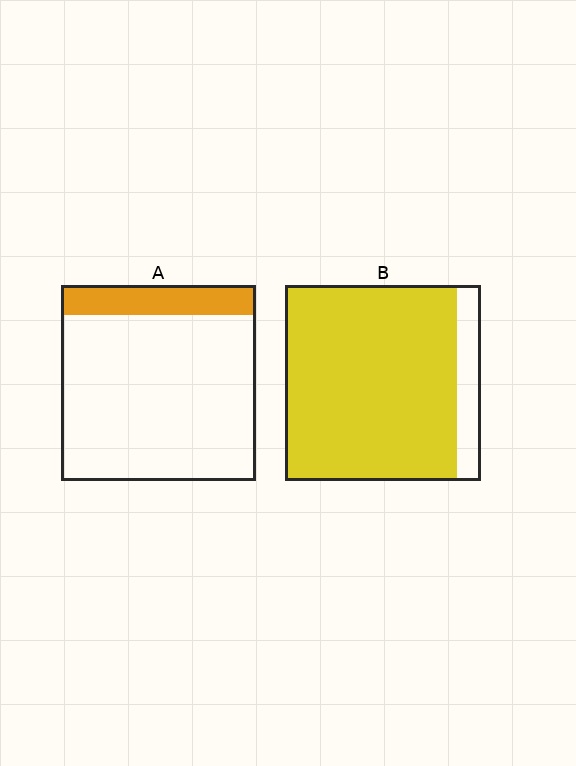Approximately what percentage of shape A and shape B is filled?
A is approximately 15% and B is approximately 90%.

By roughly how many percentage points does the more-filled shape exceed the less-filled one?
By roughly 70 percentage points (B over A).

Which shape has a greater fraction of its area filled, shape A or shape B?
Shape B.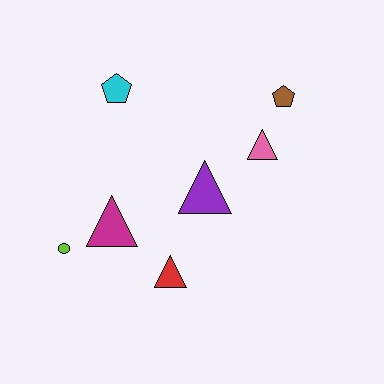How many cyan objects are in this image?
There is 1 cyan object.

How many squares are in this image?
There are no squares.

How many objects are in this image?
There are 7 objects.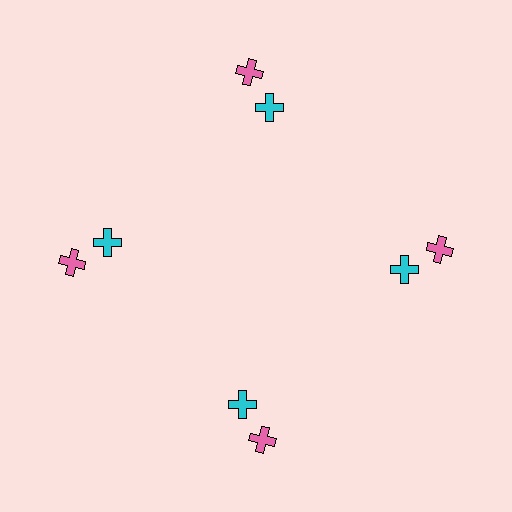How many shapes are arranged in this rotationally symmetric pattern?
There are 8 shapes, arranged in 4 groups of 2.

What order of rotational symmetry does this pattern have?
This pattern has 4-fold rotational symmetry.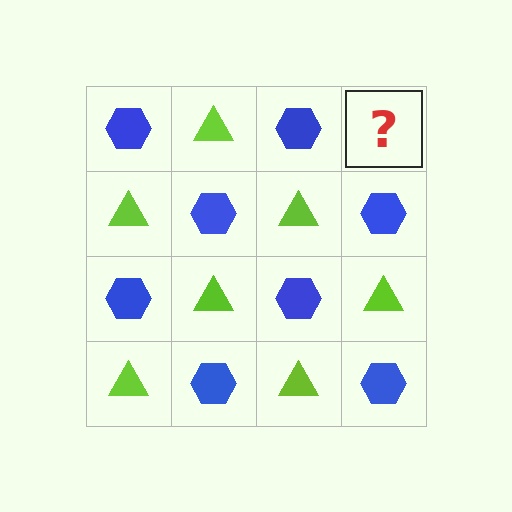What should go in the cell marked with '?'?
The missing cell should contain a lime triangle.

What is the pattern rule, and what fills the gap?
The rule is that it alternates blue hexagon and lime triangle in a checkerboard pattern. The gap should be filled with a lime triangle.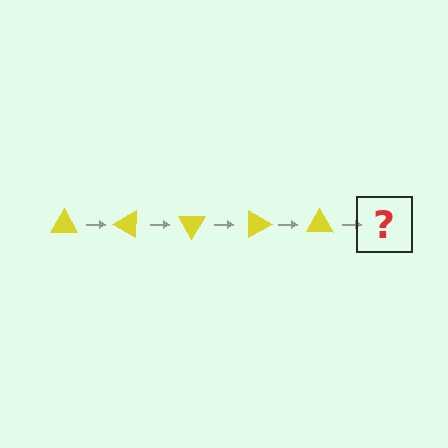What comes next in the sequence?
The next element should be a yellow triangle rotated 150 degrees.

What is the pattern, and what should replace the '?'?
The pattern is that the triangle rotates 30 degrees each step. The '?' should be a yellow triangle rotated 150 degrees.